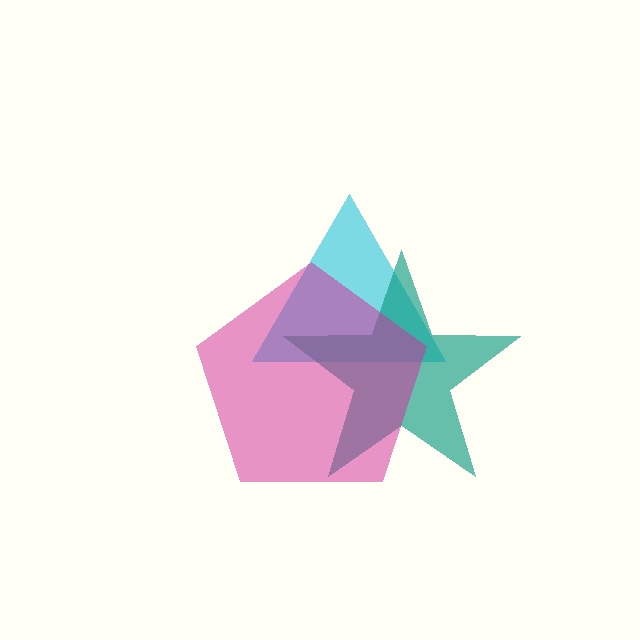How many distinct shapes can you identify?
There are 3 distinct shapes: a cyan triangle, a teal star, a magenta pentagon.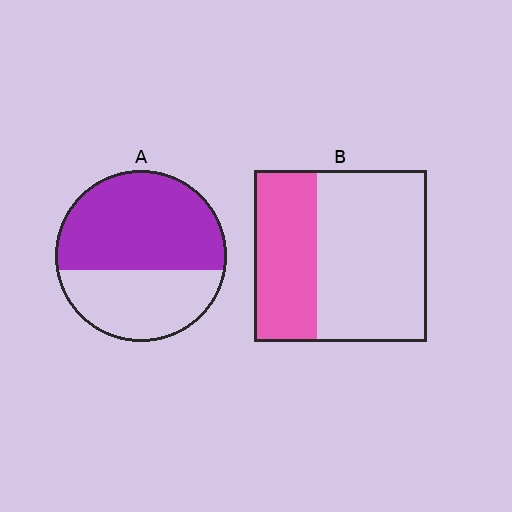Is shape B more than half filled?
No.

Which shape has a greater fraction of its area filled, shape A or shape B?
Shape A.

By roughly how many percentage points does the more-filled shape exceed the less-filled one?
By roughly 25 percentage points (A over B).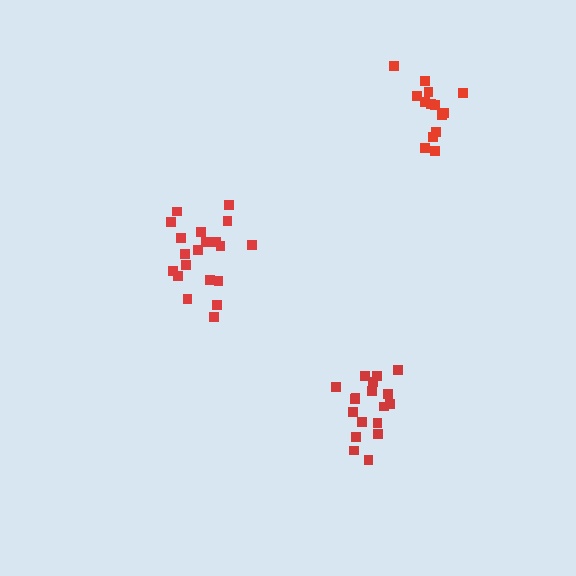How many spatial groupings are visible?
There are 3 spatial groupings.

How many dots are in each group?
Group 1: 20 dots, Group 2: 14 dots, Group 3: 18 dots (52 total).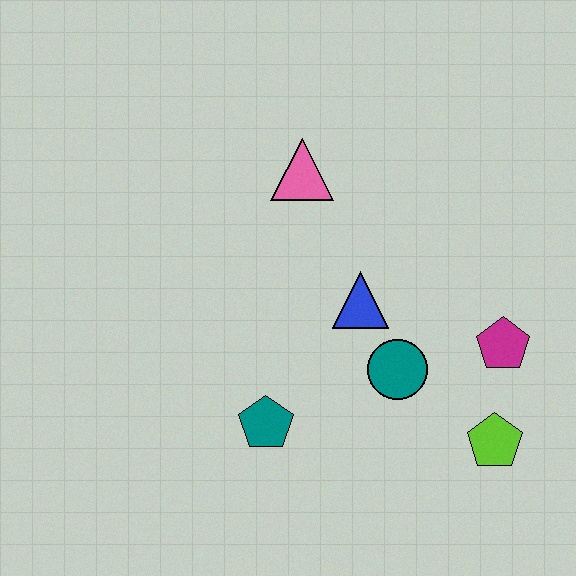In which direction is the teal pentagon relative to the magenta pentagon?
The teal pentagon is to the left of the magenta pentagon.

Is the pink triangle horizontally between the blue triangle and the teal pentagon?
Yes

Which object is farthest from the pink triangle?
The lime pentagon is farthest from the pink triangle.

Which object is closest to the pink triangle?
The blue triangle is closest to the pink triangle.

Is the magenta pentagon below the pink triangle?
Yes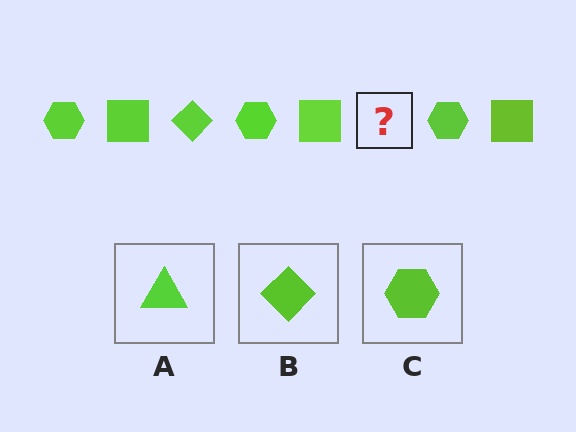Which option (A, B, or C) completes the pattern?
B.